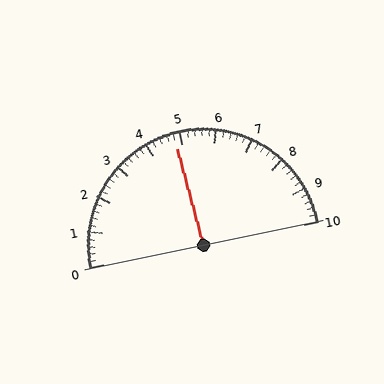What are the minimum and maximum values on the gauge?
The gauge ranges from 0 to 10.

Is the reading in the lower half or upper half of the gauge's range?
The reading is in the lower half of the range (0 to 10).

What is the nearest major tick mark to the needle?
The nearest major tick mark is 5.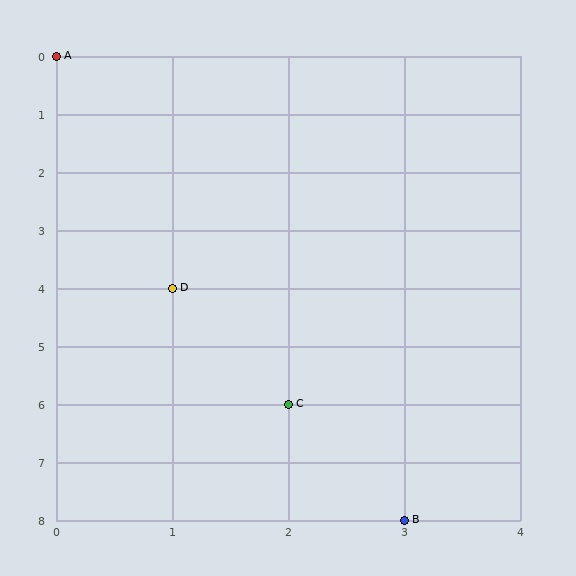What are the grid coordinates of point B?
Point B is at grid coordinates (3, 8).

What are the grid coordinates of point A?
Point A is at grid coordinates (0, 0).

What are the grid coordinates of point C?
Point C is at grid coordinates (2, 6).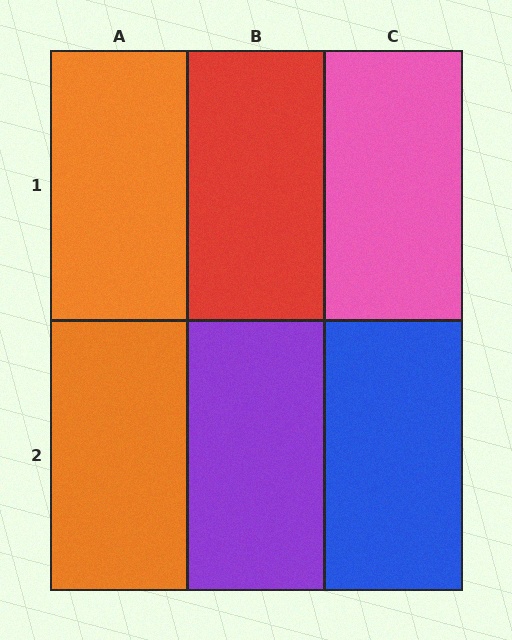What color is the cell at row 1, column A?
Orange.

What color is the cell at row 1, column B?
Red.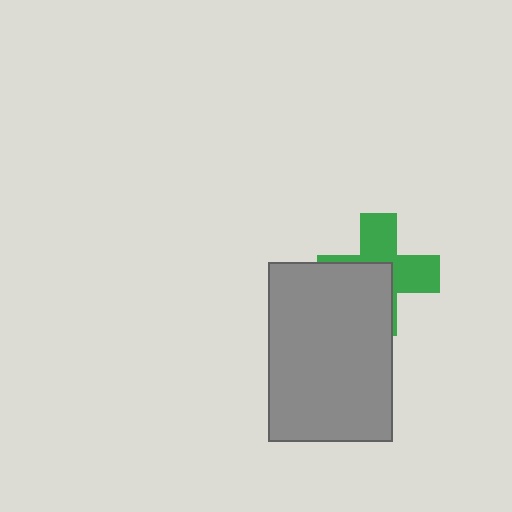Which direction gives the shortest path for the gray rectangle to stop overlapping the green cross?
Moving toward the lower-left gives the shortest separation.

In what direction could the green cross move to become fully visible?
The green cross could move toward the upper-right. That would shift it out from behind the gray rectangle entirely.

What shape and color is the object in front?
The object in front is a gray rectangle.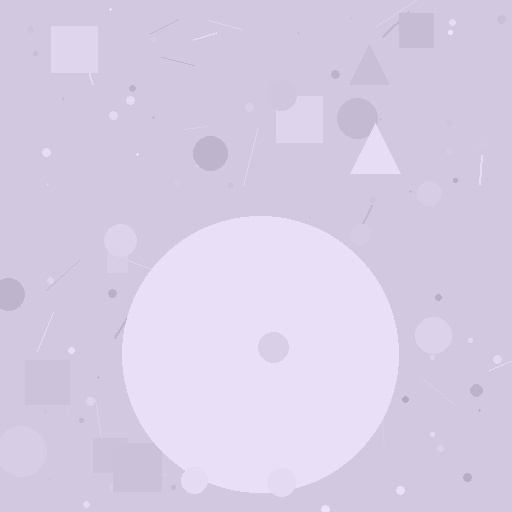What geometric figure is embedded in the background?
A circle is embedded in the background.